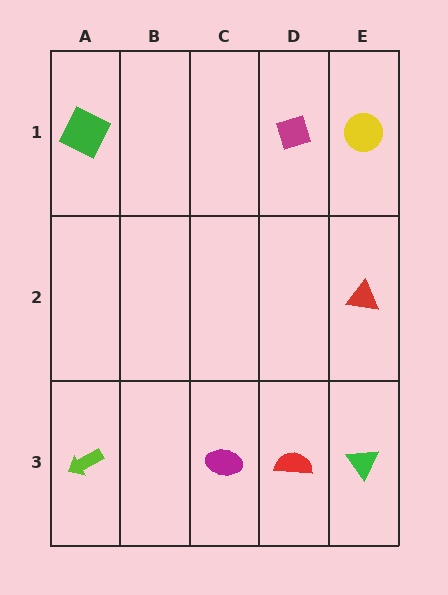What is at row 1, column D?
A magenta diamond.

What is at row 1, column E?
A yellow circle.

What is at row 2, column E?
A red triangle.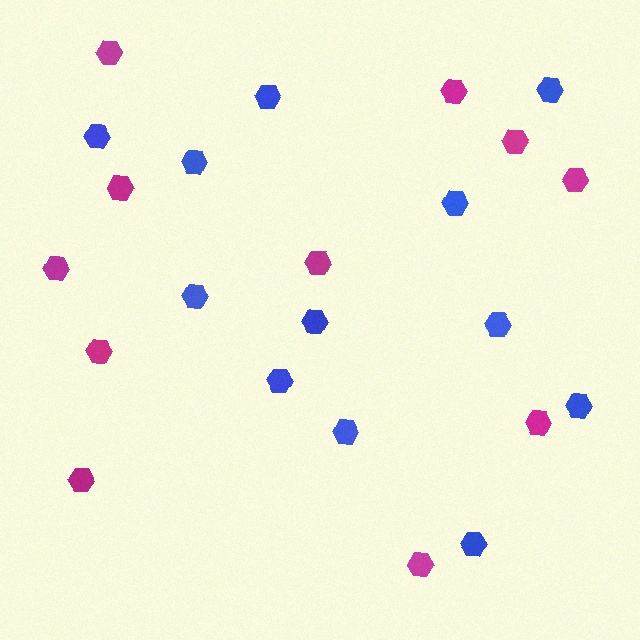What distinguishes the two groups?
There are 2 groups: one group of magenta hexagons (11) and one group of blue hexagons (12).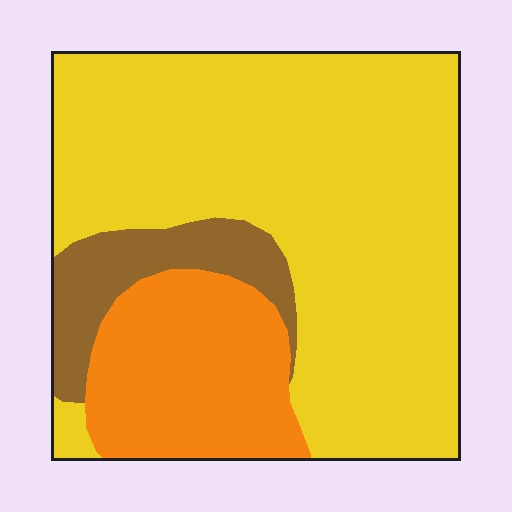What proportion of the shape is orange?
Orange covers about 20% of the shape.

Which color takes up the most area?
Yellow, at roughly 70%.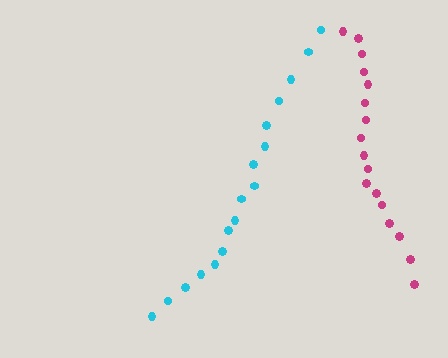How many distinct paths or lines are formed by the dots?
There are 2 distinct paths.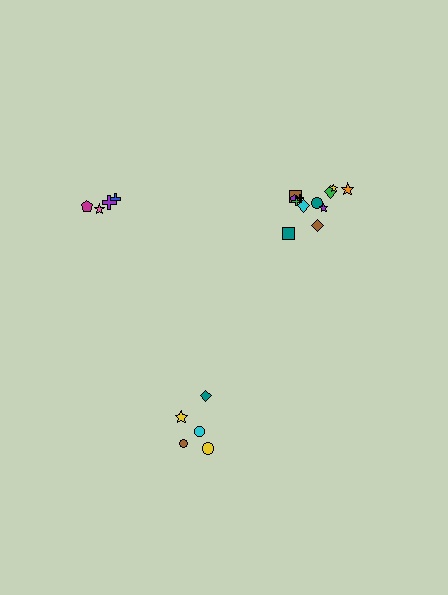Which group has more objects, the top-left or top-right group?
The top-right group.